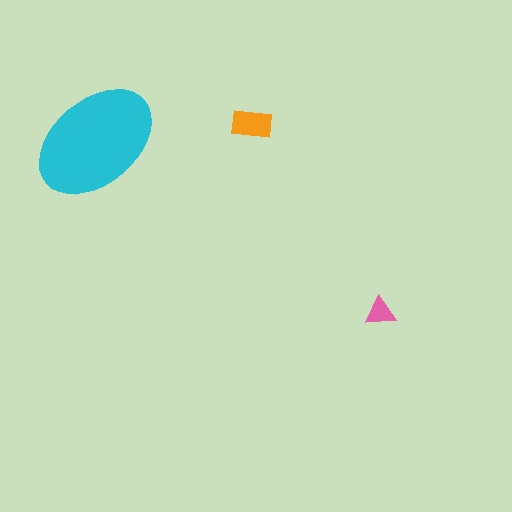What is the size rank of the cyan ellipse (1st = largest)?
1st.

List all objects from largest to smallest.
The cyan ellipse, the orange rectangle, the pink triangle.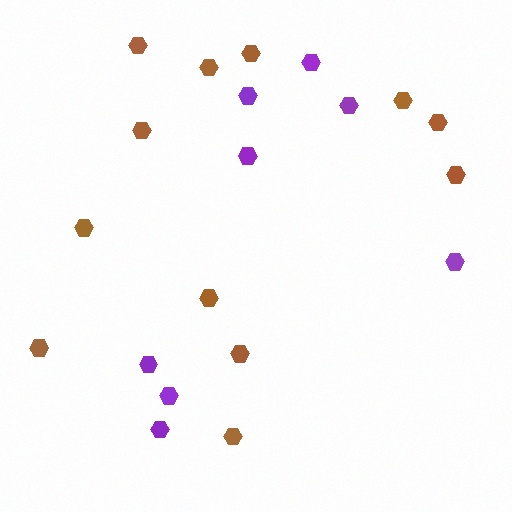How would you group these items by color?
There are 2 groups: one group of brown hexagons (12) and one group of purple hexagons (8).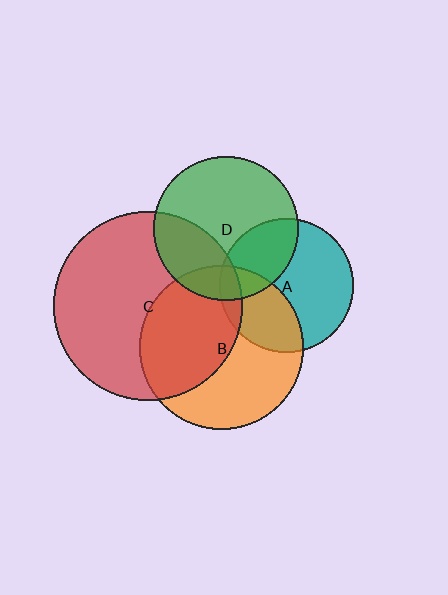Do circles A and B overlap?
Yes.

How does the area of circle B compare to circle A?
Approximately 1.5 times.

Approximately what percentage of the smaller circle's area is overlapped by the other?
Approximately 35%.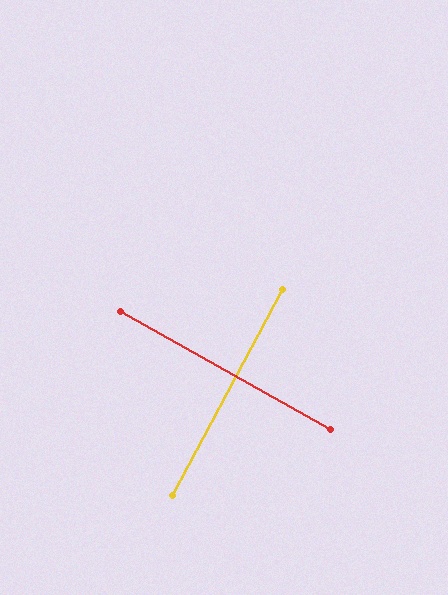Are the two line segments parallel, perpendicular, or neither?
Perpendicular — they meet at approximately 89°.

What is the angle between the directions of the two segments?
Approximately 89 degrees.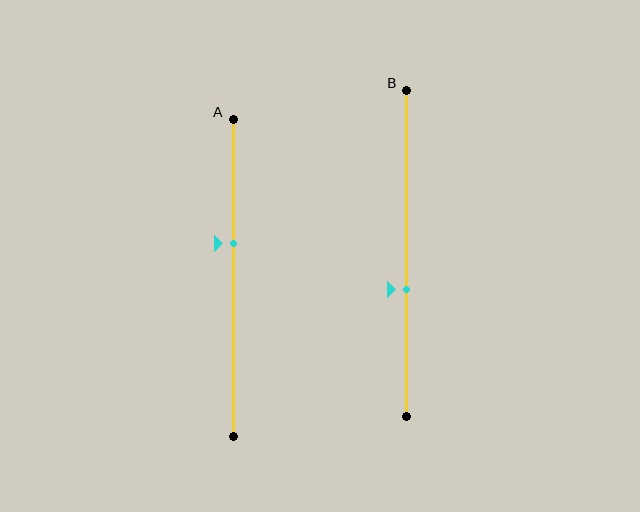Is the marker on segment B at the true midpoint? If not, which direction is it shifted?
No, the marker on segment B is shifted downward by about 11% of the segment length.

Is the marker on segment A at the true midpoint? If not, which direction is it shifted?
No, the marker on segment A is shifted upward by about 11% of the segment length.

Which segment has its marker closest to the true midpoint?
Segment A has its marker closest to the true midpoint.